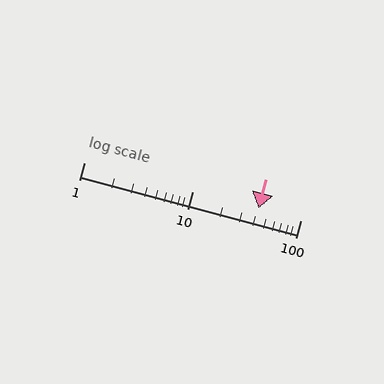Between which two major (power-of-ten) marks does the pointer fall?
The pointer is between 10 and 100.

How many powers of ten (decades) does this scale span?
The scale spans 2 decades, from 1 to 100.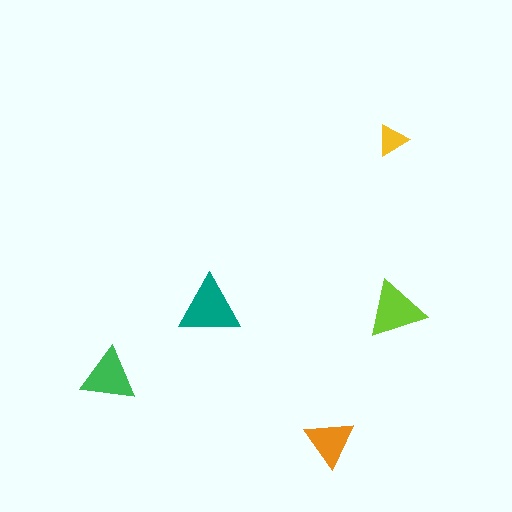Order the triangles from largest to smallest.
the teal one, the lime one, the green one, the orange one, the yellow one.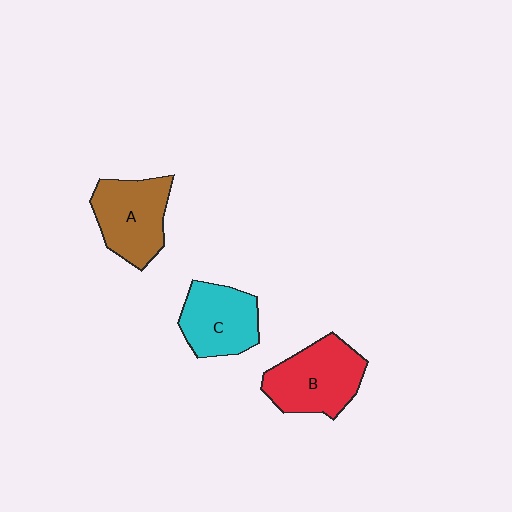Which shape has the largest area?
Shape B (red).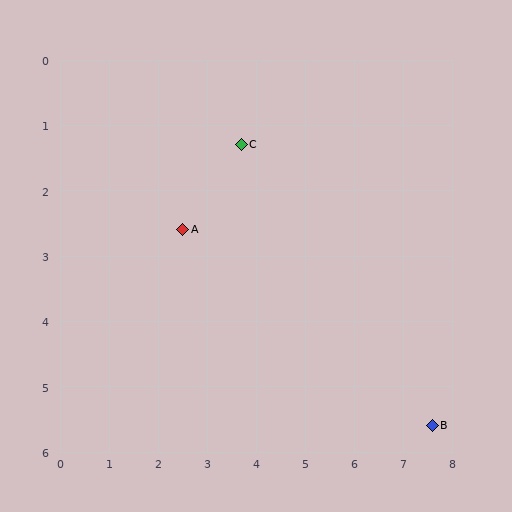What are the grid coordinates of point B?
Point B is at approximately (7.6, 5.6).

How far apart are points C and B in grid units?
Points C and B are about 5.8 grid units apart.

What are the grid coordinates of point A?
Point A is at approximately (2.5, 2.6).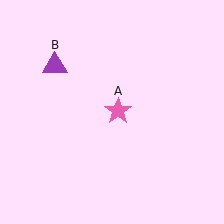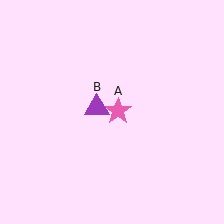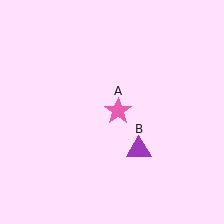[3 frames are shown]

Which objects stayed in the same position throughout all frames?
Pink star (object A) remained stationary.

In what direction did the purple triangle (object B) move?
The purple triangle (object B) moved down and to the right.